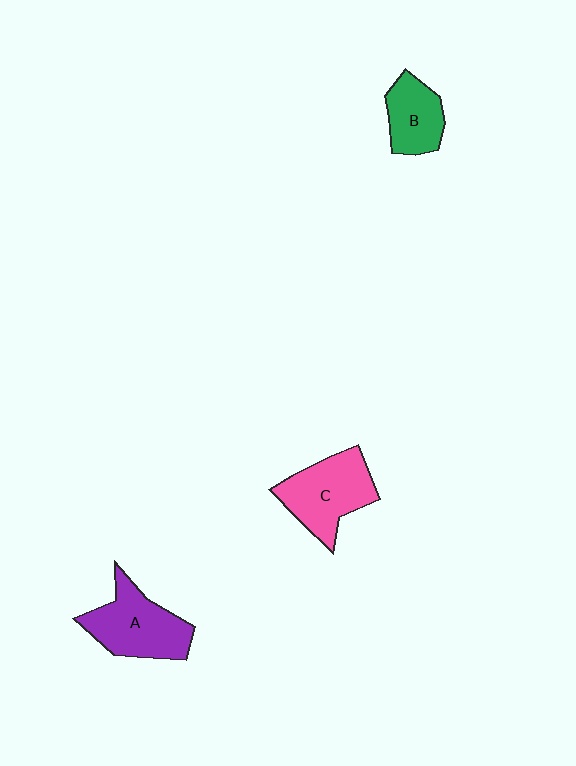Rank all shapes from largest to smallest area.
From largest to smallest: C (pink), A (purple), B (green).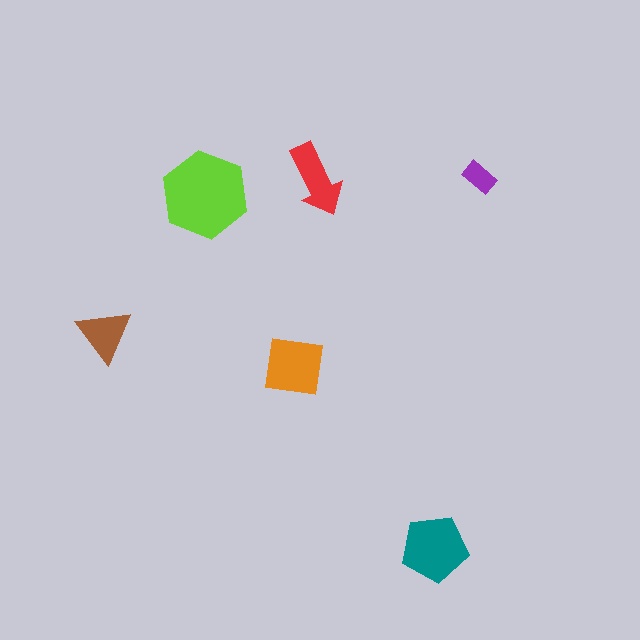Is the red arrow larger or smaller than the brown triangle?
Larger.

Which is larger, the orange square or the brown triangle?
The orange square.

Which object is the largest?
The lime hexagon.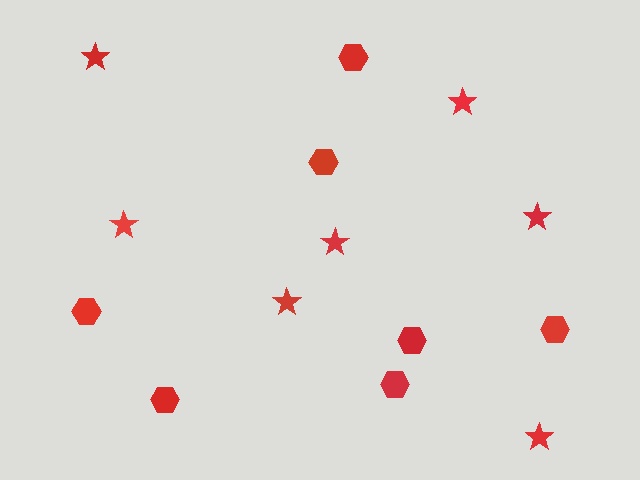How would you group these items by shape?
There are 2 groups: one group of stars (7) and one group of hexagons (7).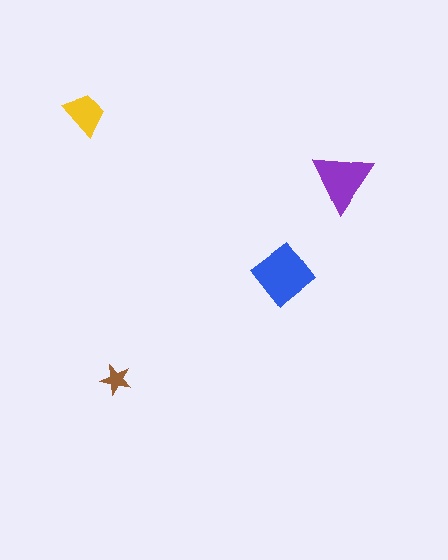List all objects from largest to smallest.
The blue diamond, the purple triangle, the yellow trapezoid, the brown star.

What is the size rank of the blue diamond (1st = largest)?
1st.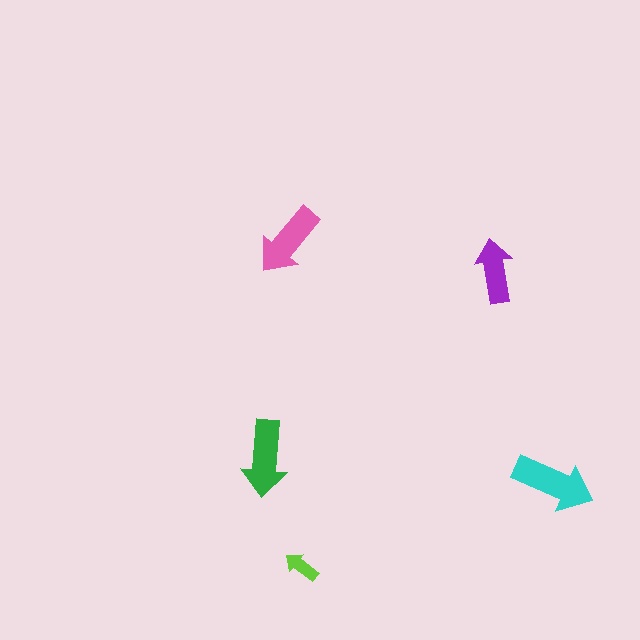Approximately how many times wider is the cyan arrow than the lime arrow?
About 2.5 times wider.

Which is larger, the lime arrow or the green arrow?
The green one.